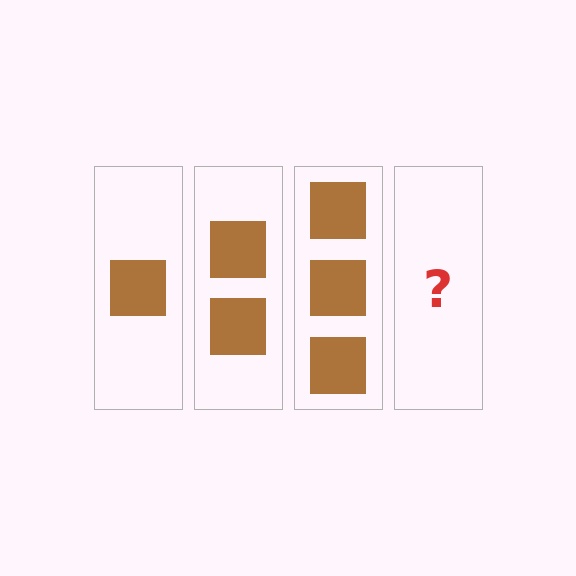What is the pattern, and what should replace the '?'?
The pattern is that each step adds one more square. The '?' should be 4 squares.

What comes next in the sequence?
The next element should be 4 squares.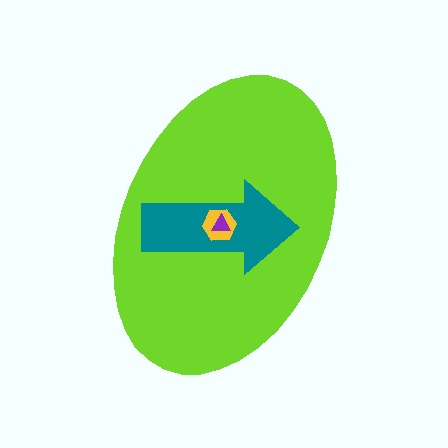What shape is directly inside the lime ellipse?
The teal arrow.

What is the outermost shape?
The lime ellipse.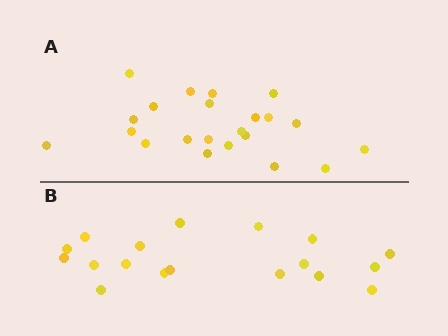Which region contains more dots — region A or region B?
Region A (the top region) has more dots.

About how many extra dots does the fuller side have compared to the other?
Region A has about 4 more dots than region B.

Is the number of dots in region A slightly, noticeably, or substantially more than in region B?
Region A has only slightly more — the two regions are fairly close. The ratio is roughly 1.2 to 1.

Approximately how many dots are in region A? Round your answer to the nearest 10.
About 20 dots. (The exact count is 22, which rounds to 20.)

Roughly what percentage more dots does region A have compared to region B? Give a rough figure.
About 20% more.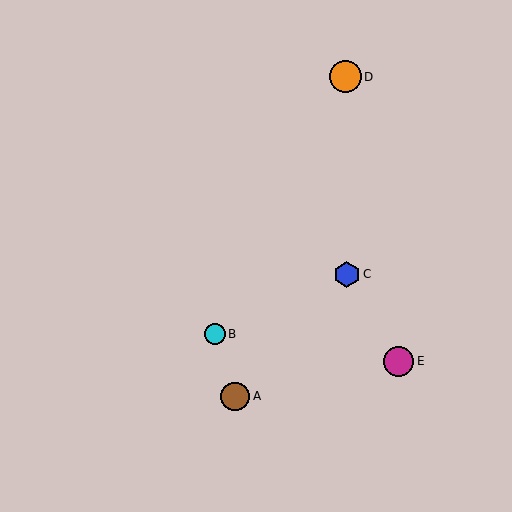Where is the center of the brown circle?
The center of the brown circle is at (235, 396).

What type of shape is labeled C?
Shape C is a blue hexagon.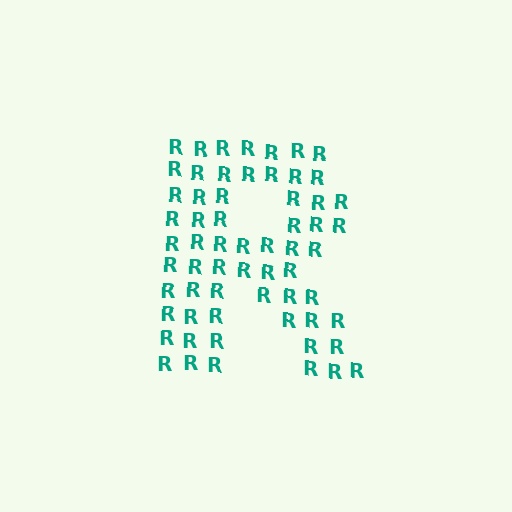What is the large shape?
The large shape is the letter R.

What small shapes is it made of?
It is made of small letter R's.